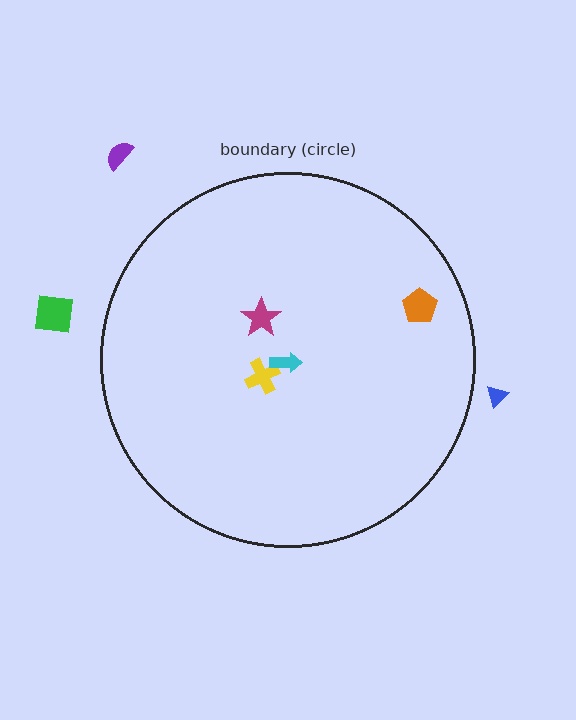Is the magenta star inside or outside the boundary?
Inside.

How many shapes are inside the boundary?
4 inside, 3 outside.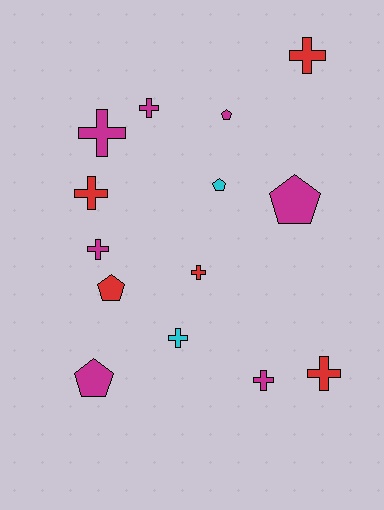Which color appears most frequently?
Magenta, with 7 objects.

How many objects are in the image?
There are 14 objects.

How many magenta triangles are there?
There are no magenta triangles.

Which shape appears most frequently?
Cross, with 9 objects.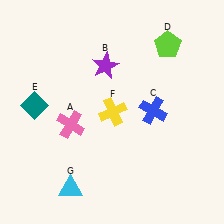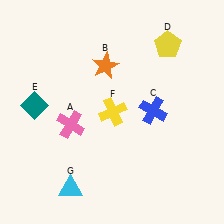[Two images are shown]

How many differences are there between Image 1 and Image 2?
There are 2 differences between the two images.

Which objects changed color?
B changed from purple to orange. D changed from lime to yellow.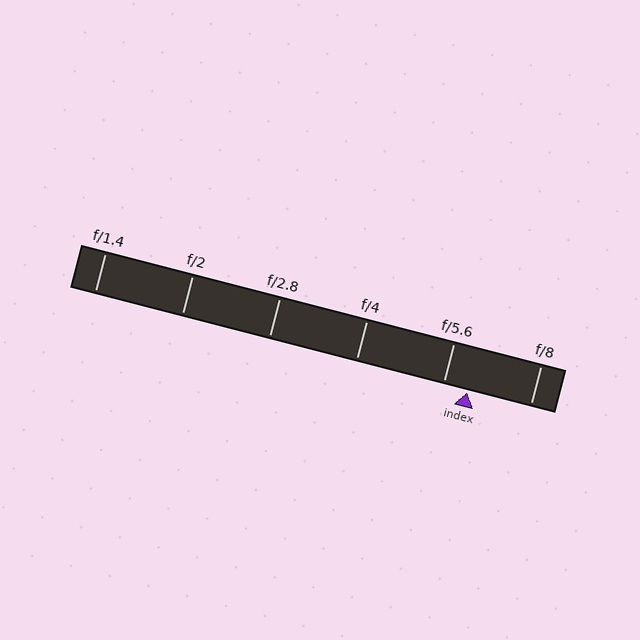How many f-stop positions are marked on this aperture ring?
There are 6 f-stop positions marked.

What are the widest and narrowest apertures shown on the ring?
The widest aperture shown is f/1.4 and the narrowest is f/8.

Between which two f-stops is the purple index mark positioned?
The index mark is between f/5.6 and f/8.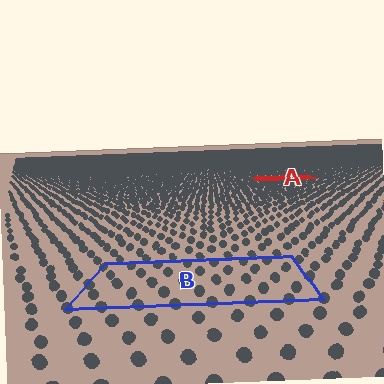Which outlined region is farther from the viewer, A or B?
Region A is farther from the viewer — the texture elements inside it appear smaller and more densely packed.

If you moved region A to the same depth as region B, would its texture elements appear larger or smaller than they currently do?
They would appear larger. At a closer depth, the same texture elements are projected at a bigger on-screen size.